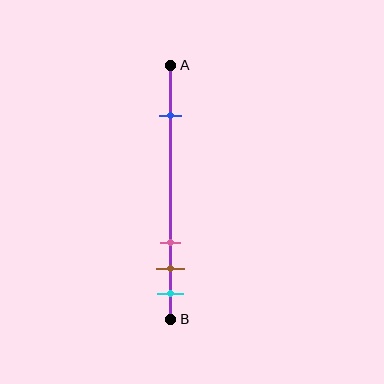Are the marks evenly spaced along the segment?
No, the marks are not evenly spaced.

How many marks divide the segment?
There are 4 marks dividing the segment.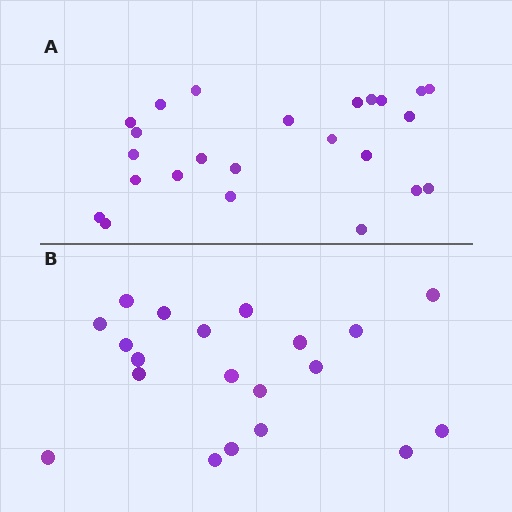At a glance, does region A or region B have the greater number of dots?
Region A (the top region) has more dots.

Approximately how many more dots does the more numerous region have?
Region A has about 4 more dots than region B.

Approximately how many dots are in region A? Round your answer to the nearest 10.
About 20 dots. (The exact count is 24, which rounds to 20.)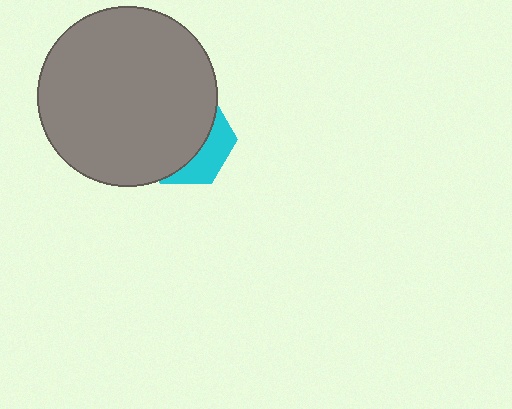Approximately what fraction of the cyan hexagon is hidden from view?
Roughly 69% of the cyan hexagon is hidden behind the gray circle.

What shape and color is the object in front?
The object in front is a gray circle.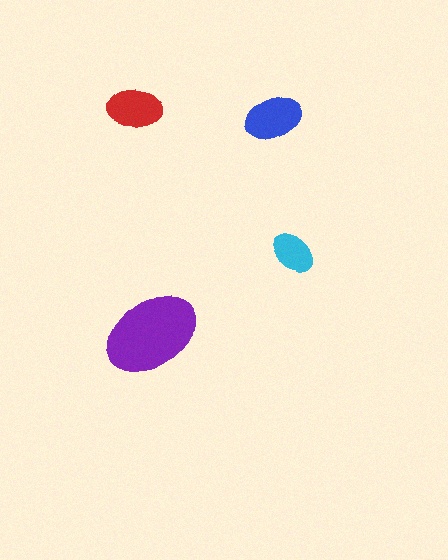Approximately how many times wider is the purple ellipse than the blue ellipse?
About 1.5 times wider.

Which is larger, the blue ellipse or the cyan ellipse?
The blue one.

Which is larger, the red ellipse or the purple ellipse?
The purple one.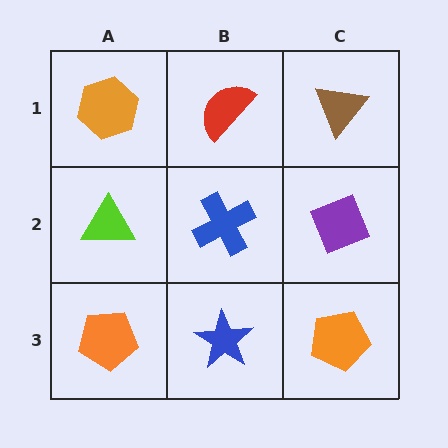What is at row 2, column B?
A blue cross.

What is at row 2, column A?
A lime triangle.